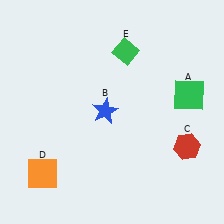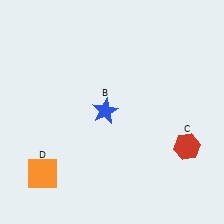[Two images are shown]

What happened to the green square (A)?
The green square (A) was removed in Image 2. It was in the top-right area of Image 1.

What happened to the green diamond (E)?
The green diamond (E) was removed in Image 2. It was in the top-right area of Image 1.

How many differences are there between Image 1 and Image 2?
There are 2 differences between the two images.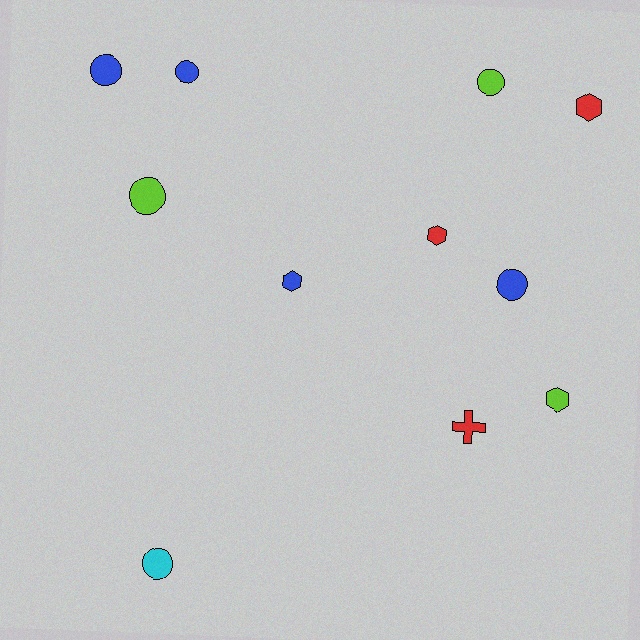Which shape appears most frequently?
Circle, with 6 objects.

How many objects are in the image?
There are 11 objects.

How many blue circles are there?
There are 3 blue circles.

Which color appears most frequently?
Blue, with 4 objects.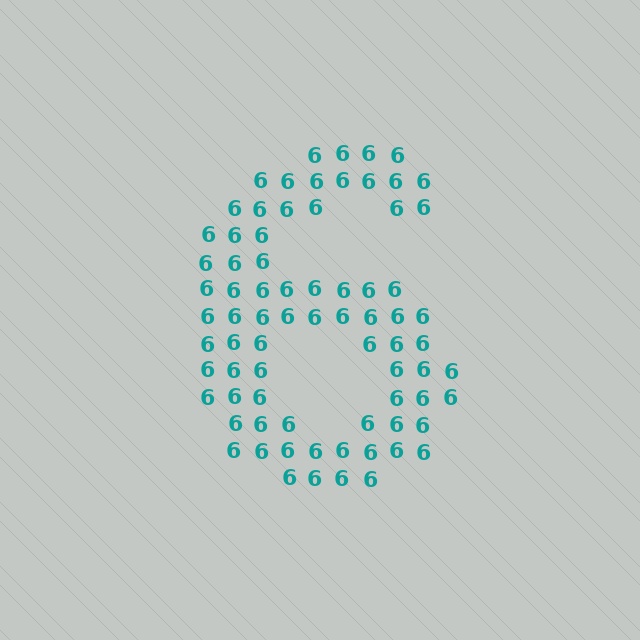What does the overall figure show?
The overall figure shows the digit 6.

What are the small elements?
The small elements are digit 6's.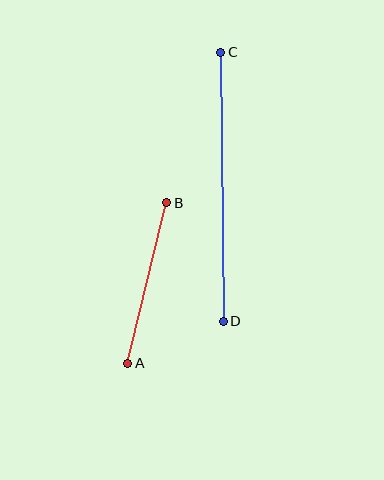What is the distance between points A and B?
The distance is approximately 165 pixels.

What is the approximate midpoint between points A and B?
The midpoint is at approximately (147, 283) pixels.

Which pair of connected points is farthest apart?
Points C and D are farthest apart.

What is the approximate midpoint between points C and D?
The midpoint is at approximately (222, 187) pixels.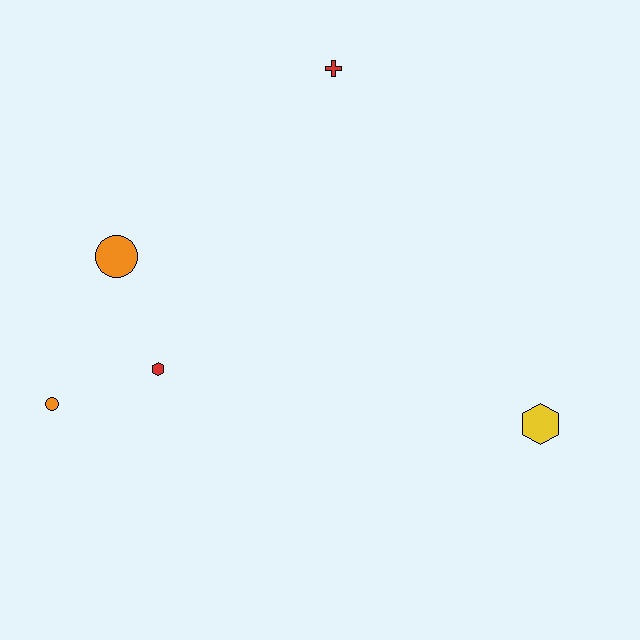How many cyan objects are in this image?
There are no cyan objects.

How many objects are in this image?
There are 5 objects.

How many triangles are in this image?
There are no triangles.